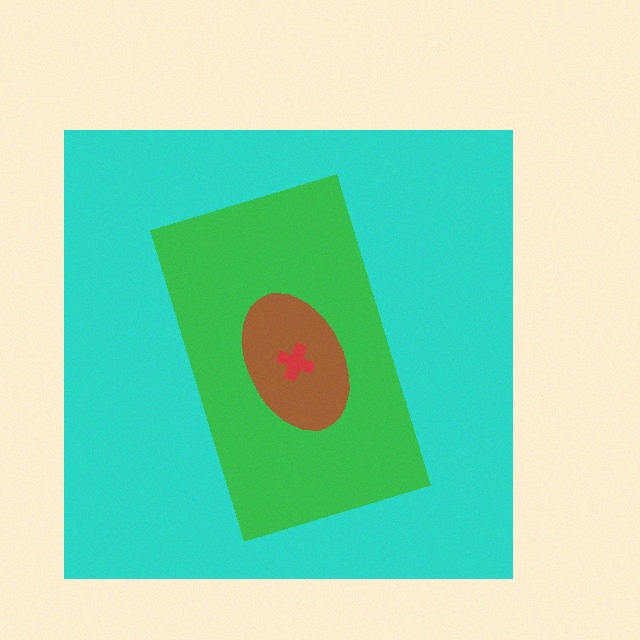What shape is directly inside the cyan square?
The green rectangle.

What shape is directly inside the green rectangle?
The brown ellipse.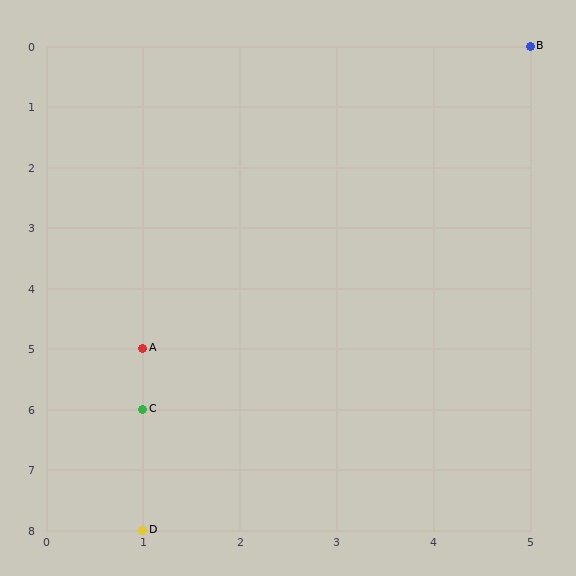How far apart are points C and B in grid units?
Points C and B are 4 columns and 6 rows apart (about 7.2 grid units diagonally).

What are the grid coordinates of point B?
Point B is at grid coordinates (5, 0).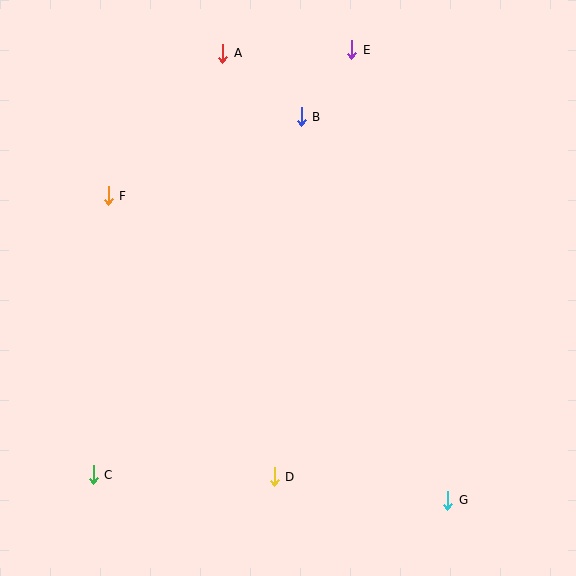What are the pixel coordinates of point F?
Point F is at (108, 196).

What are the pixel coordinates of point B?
Point B is at (301, 117).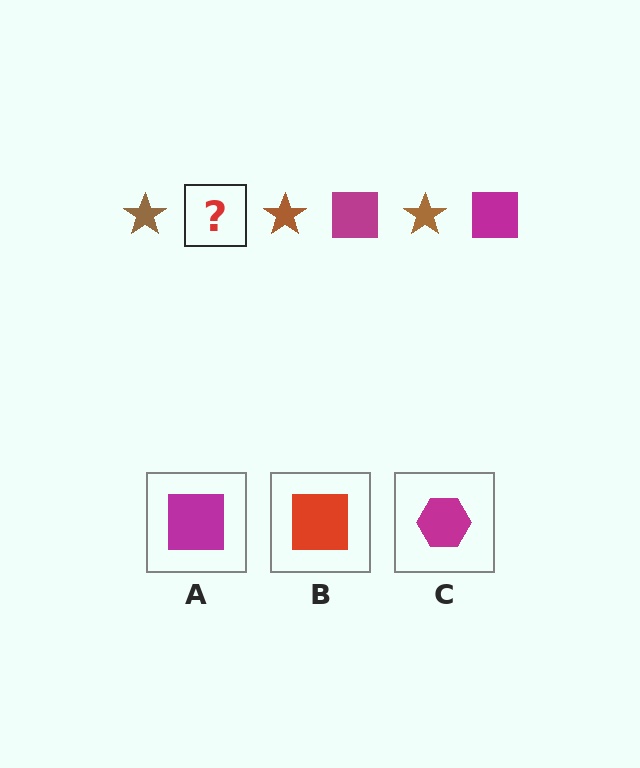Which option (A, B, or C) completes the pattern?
A.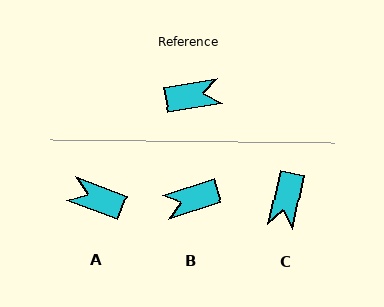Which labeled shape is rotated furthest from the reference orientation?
B, about 172 degrees away.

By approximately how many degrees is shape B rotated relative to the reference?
Approximately 172 degrees clockwise.